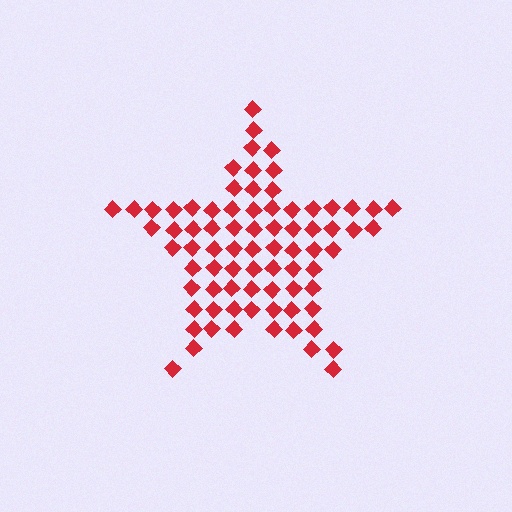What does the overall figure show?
The overall figure shows a star.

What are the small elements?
The small elements are diamonds.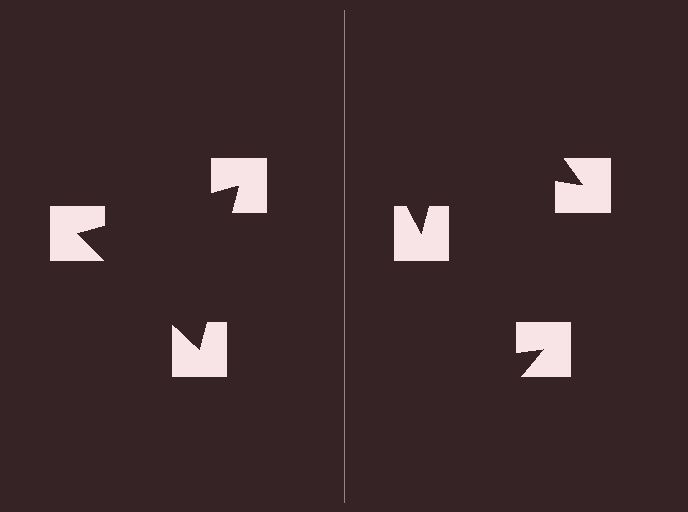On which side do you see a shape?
An illusory triangle appears on the left side. On the right side the wedge cuts are rotated, so no coherent shape forms.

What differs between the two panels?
The notched squares are positioned identically on both sides; only the wedge orientations differ. On the left they align to a triangle; on the right they are misaligned.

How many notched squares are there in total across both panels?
6 — 3 on each side.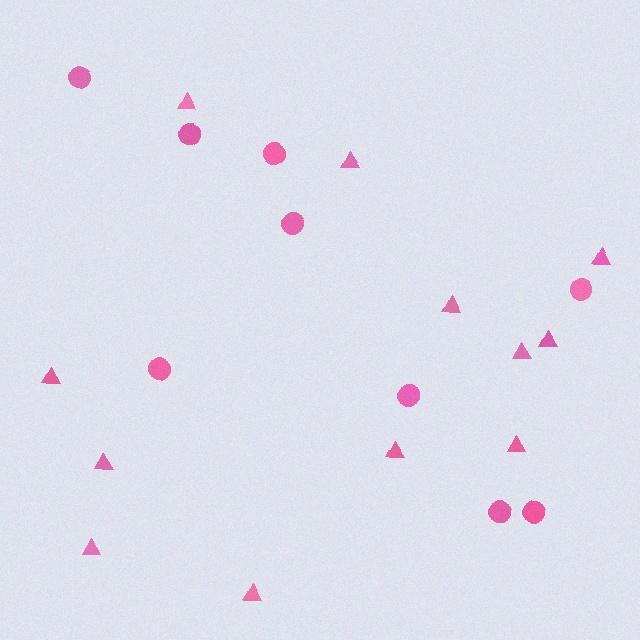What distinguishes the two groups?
There are 2 groups: one group of triangles (12) and one group of circles (9).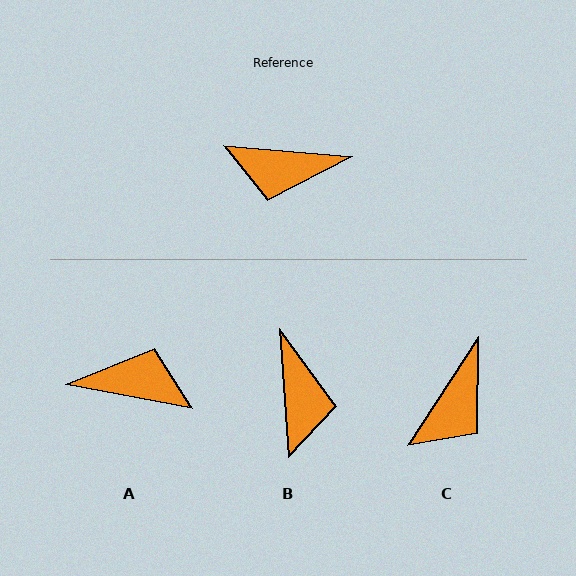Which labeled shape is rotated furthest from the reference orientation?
A, about 174 degrees away.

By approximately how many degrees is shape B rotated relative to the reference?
Approximately 99 degrees counter-clockwise.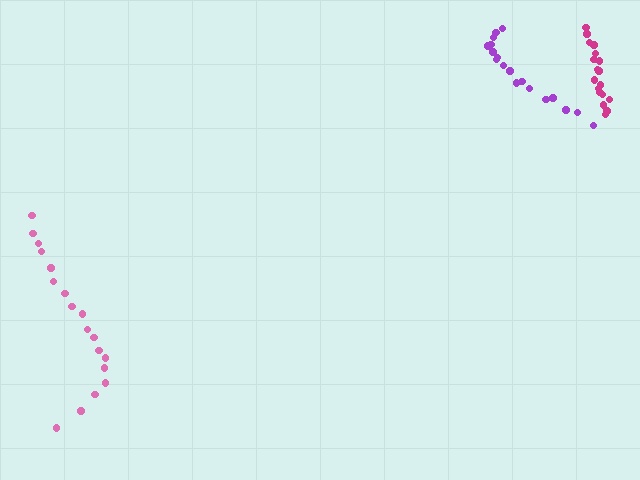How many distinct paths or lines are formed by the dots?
There are 3 distinct paths.